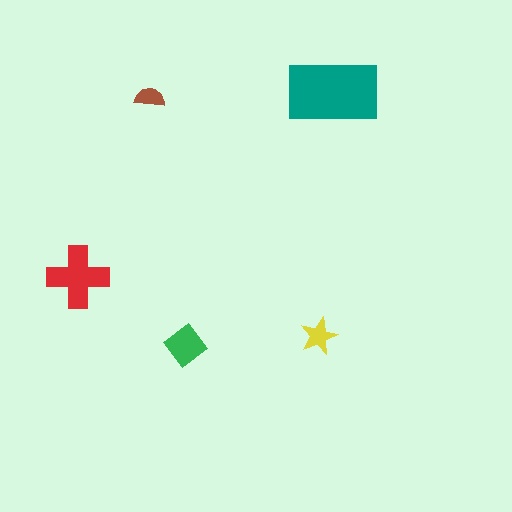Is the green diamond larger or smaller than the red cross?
Smaller.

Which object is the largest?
The teal rectangle.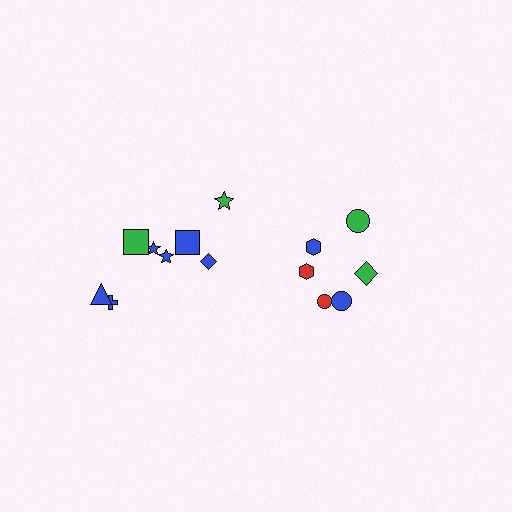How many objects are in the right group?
There are 6 objects.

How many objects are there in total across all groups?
There are 14 objects.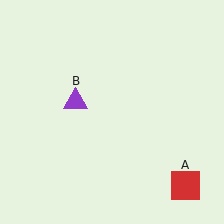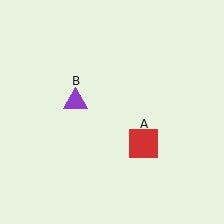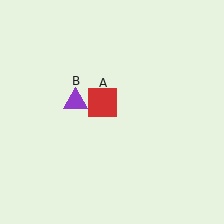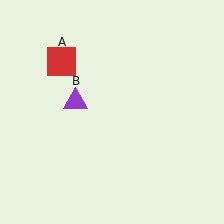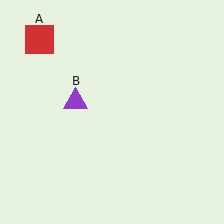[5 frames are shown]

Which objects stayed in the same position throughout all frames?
Purple triangle (object B) remained stationary.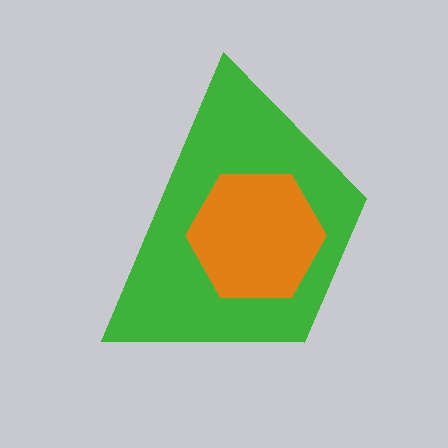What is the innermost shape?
The orange hexagon.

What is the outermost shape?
The green trapezoid.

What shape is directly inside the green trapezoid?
The orange hexagon.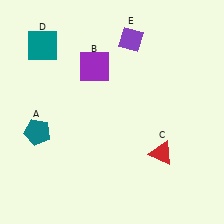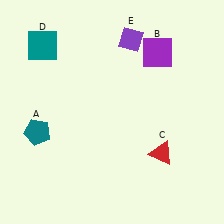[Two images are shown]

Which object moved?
The purple square (B) moved right.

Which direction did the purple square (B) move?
The purple square (B) moved right.